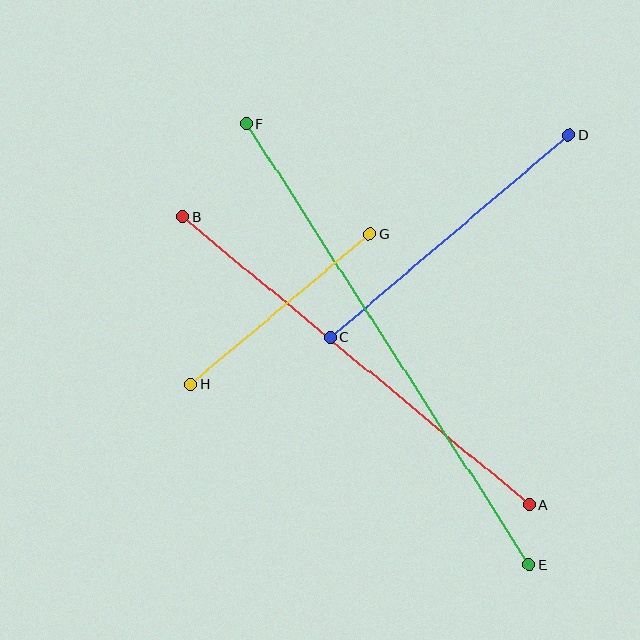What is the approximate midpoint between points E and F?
The midpoint is at approximately (388, 344) pixels.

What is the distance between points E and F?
The distance is approximately 524 pixels.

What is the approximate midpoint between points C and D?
The midpoint is at approximately (450, 236) pixels.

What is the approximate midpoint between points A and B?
The midpoint is at approximately (356, 361) pixels.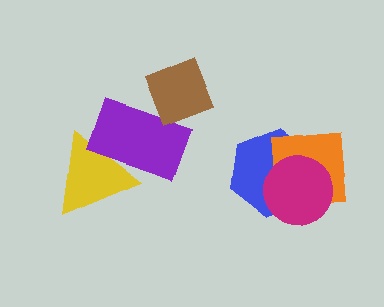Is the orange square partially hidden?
Yes, it is partially covered by another shape.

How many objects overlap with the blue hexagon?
2 objects overlap with the blue hexagon.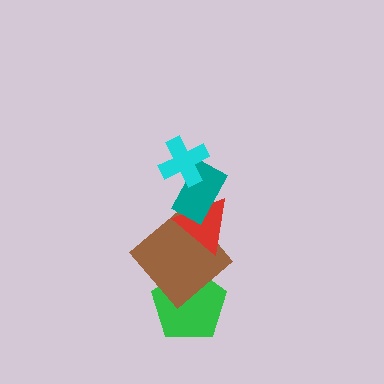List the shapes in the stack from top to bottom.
From top to bottom: the cyan cross, the teal rectangle, the red triangle, the brown diamond, the green pentagon.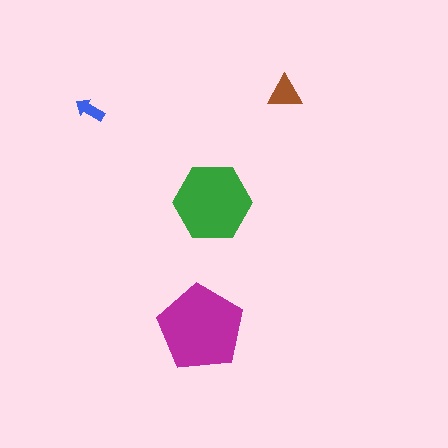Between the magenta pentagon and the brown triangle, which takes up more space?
The magenta pentagon.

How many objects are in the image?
There are 4 objects in the image.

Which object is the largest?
The magenta pentagon.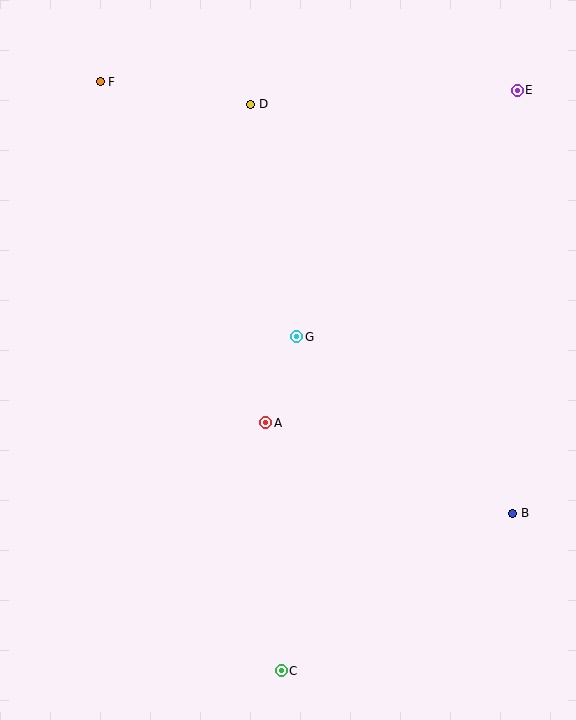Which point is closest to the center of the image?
Point G at (297, 337) is closest to the center.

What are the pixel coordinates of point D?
Point D is at (251, 104).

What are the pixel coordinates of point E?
Point E is at (517, 90).